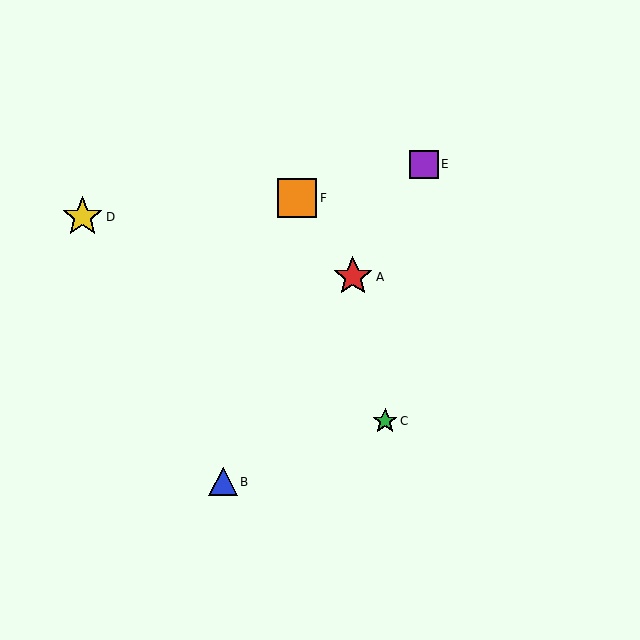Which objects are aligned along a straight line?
Objects A, B, E are aligned along a straight line.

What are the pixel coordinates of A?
Object A is at (353, 277).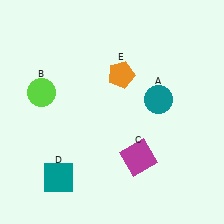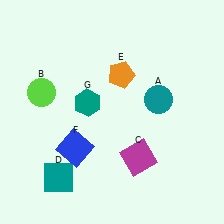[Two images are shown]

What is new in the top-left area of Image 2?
A teal hexagon (G) was added in the top-left area of Image 2.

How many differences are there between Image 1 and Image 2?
There are 2 differences between the two images.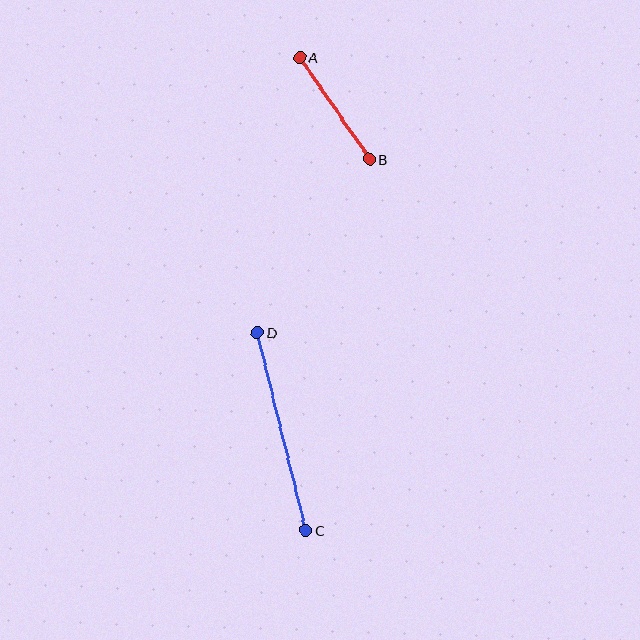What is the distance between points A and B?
The distance is approximately 124 pixels.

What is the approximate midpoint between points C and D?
The midpoint is at approximately (282, 431) pixels.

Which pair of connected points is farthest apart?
Points C and D are farthest apart.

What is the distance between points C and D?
The distance is approximately 204 pixels.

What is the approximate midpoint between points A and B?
The midpoint is at approximately (335, 108) pixels.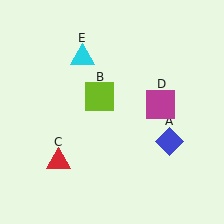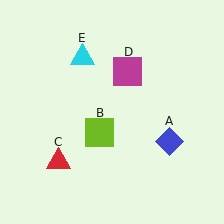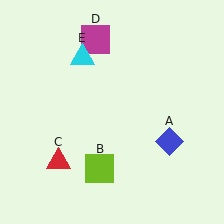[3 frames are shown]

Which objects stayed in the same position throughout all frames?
Blue diamond (object A) and red triangle (object C) and cyan triangle (object E) remained stationary.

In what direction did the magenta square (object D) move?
The magenta square (object D) moved up and to the left.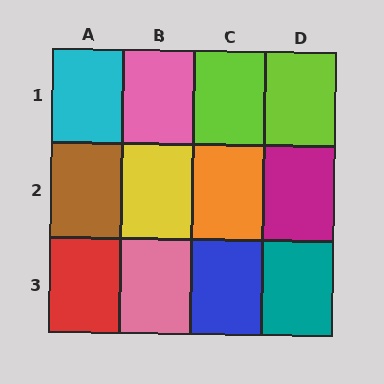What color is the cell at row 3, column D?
Teal.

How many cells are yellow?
1 cell is yellow.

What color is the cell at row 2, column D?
Magenta.